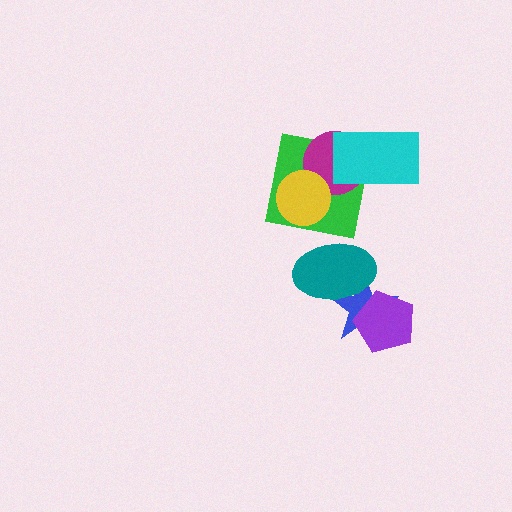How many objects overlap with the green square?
3 objects overlap with the green square.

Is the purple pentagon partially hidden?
No, no other shape covers it.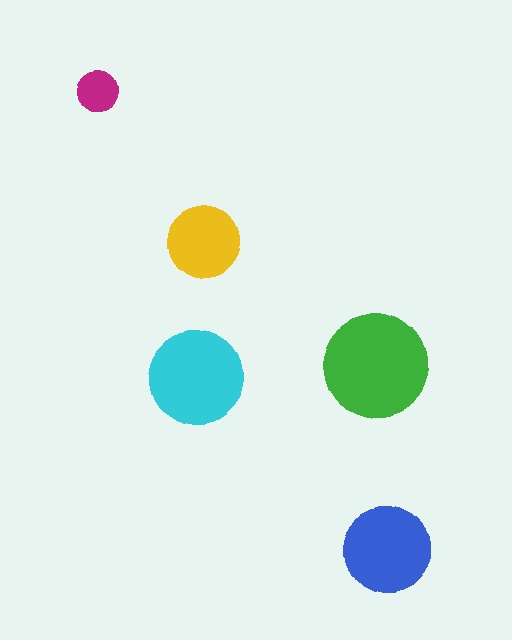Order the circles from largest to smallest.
the green one, the cyan one, the blue one, the yellow one, the magenta one.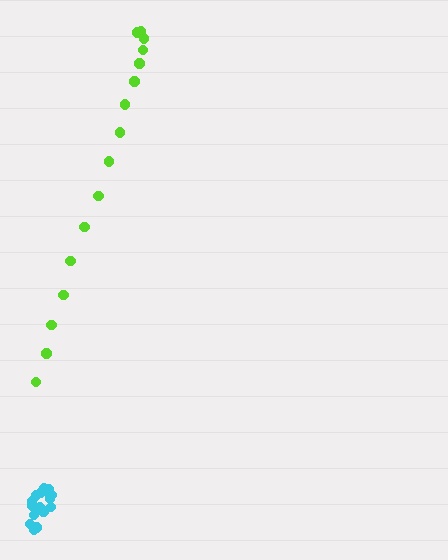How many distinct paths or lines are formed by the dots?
There are 2 distinct paths.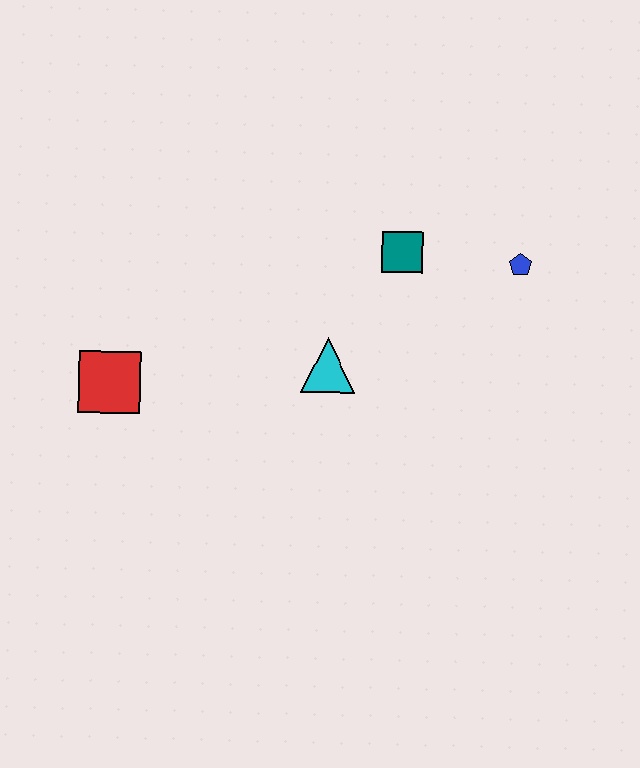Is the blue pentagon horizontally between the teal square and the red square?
No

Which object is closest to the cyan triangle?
The teal square is closest to the cyan triangle.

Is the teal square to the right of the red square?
Yes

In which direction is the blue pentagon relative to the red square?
The blue pentagon is to the right of the red square.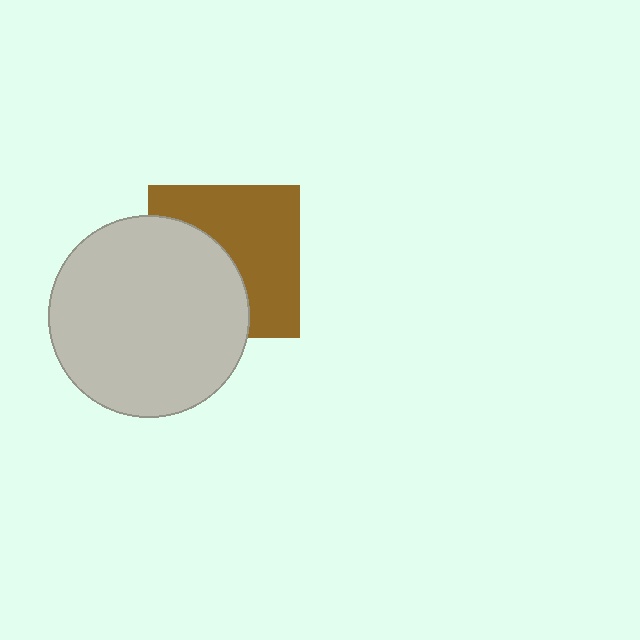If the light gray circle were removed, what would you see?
You would see the complete brown square.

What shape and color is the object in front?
The object in front is a light gray circle.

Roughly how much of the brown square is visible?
About half of it is visible (roughly 55%).